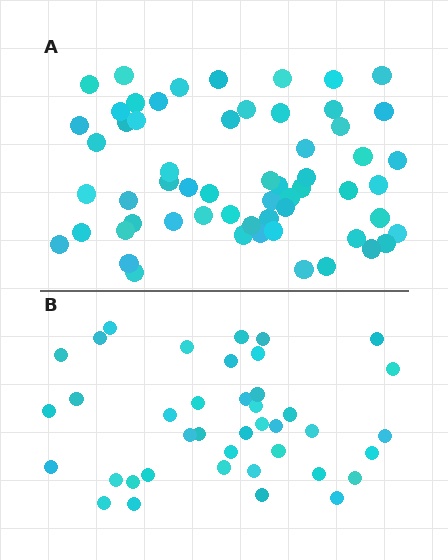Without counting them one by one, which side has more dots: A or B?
Region A (the top region) has more dots.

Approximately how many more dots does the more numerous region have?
Region A has approximately 20 more dots than region B.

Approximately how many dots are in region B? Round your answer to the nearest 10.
About 40 dots.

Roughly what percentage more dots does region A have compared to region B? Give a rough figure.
About 50% more.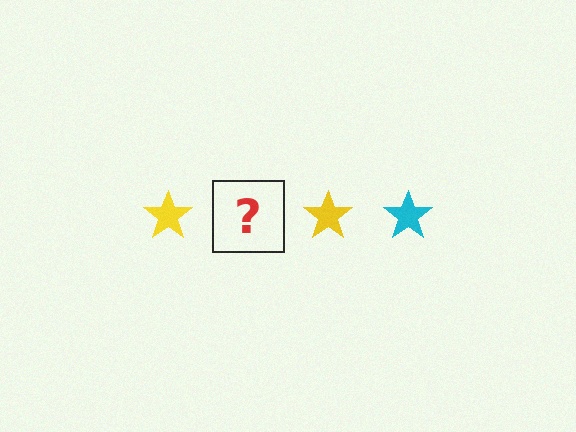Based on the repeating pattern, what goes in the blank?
The blank should be a cyan star.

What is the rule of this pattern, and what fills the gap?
The rule is that the pattern cycles through yellow, cyan stars. The gap should be filled with a cyan star.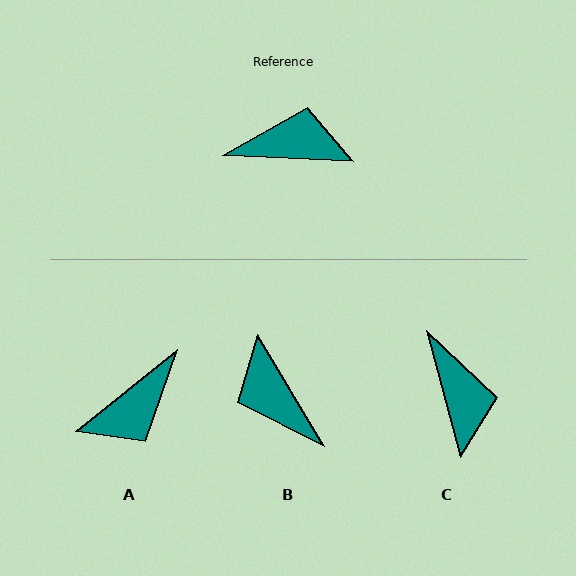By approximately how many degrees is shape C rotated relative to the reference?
Approximately 72 degrees clockwise.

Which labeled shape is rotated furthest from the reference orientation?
A, about 139 degrees away.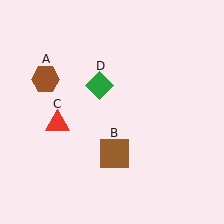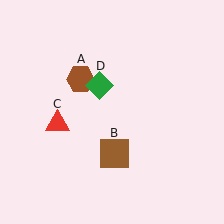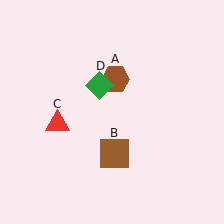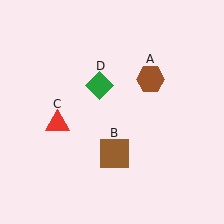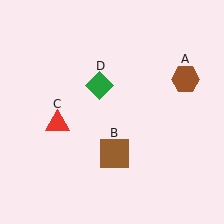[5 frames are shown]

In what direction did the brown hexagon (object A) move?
The brown hexagon (object A) moved right.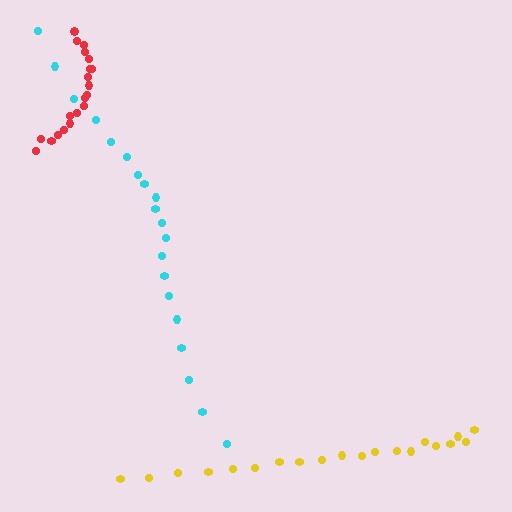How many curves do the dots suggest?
There are 3 distinct paths.